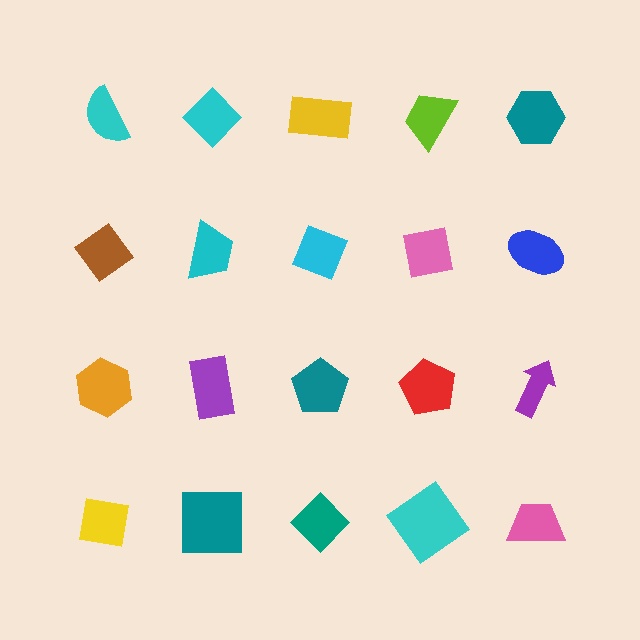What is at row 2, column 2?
A cyan trapezoid.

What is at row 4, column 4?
A cyan diamond.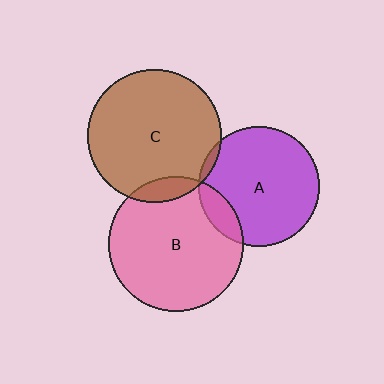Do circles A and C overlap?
Yes.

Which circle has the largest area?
Circle B (pink).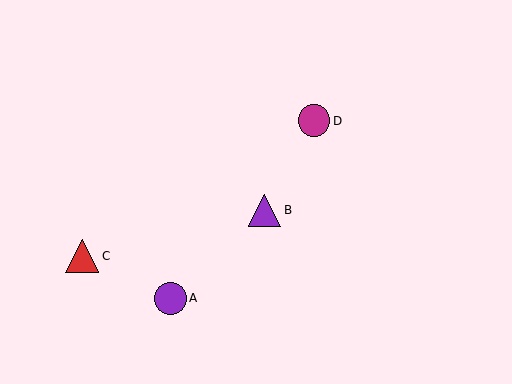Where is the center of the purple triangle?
The center of the purple triangle is at (265, 210).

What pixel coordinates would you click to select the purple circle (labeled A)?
Click at (170, 298) to select the purple circle A.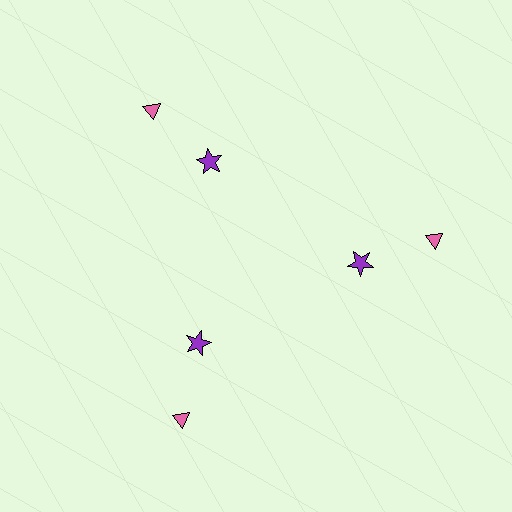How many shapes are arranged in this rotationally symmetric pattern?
There are 6 shapes, arranged in 3 groups of 2.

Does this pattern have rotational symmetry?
Yes, this pattern has 3-fold rotational symmetry. It looks the same after rotating 120 degrees around the center.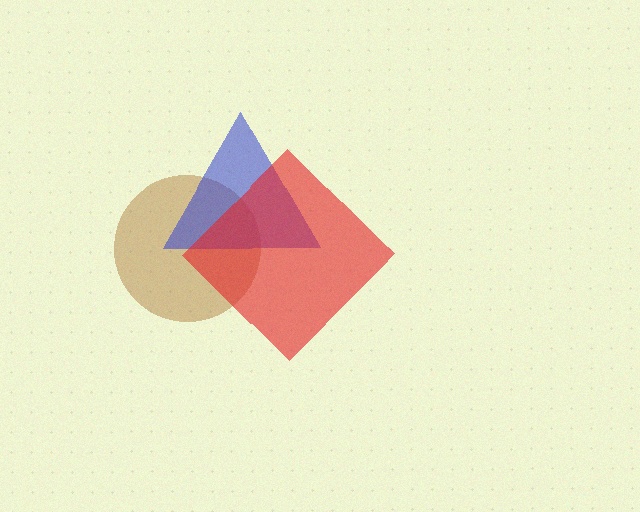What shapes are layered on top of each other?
The layered shapes are: a brown circle, a blue triangle, a red diamond.